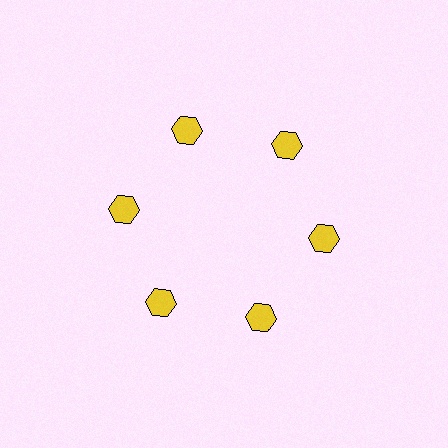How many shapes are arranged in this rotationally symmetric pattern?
There are 6 shapes, arranged in 6 groups of 1.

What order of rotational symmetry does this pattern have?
This pattern has 6-fold rotational symmetry.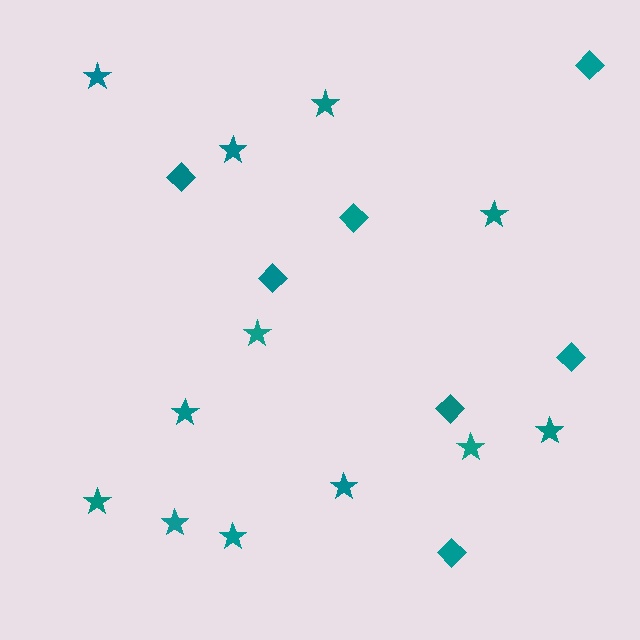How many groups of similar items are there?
There are 2 groups: one group of diamonds (7) and one group of stars (12).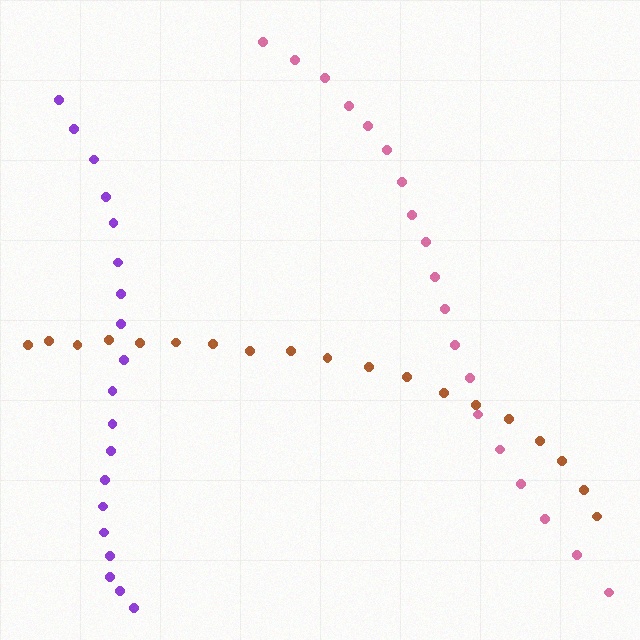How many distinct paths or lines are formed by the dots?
There are 3 distinct paths.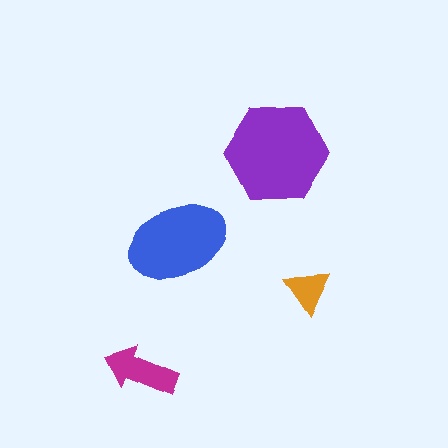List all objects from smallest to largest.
The orange triangle, the magenta arrow, the blue ellipse, the purple hexagon.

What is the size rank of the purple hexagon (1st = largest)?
1st.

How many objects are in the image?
There are 4 objects in the image.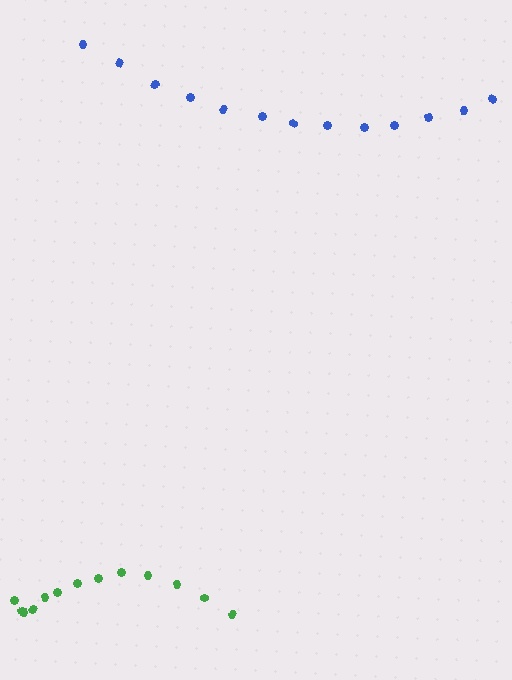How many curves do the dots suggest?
There are 2 distinct paths.